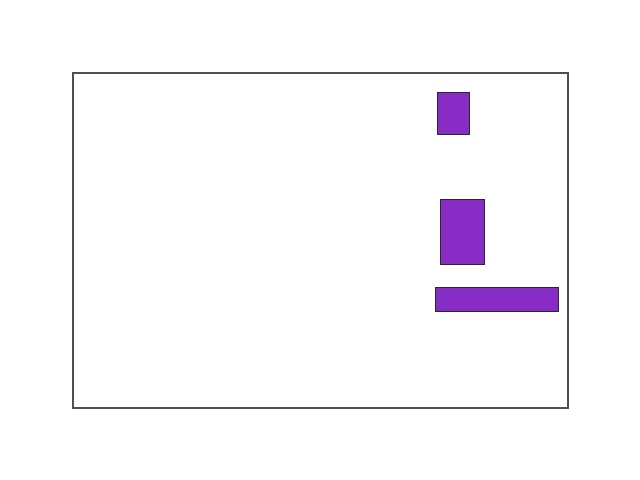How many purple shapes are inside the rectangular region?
3.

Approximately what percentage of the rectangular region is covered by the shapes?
Approximately 5%.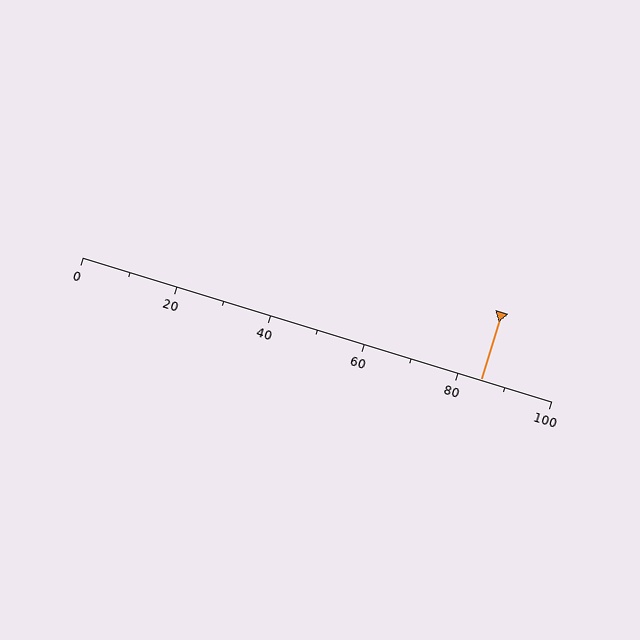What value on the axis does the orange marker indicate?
The marker indicates approximately 85.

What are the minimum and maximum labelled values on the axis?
The axis runs from 0 to 100.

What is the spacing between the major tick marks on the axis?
The major ticks are spaced 20 apart.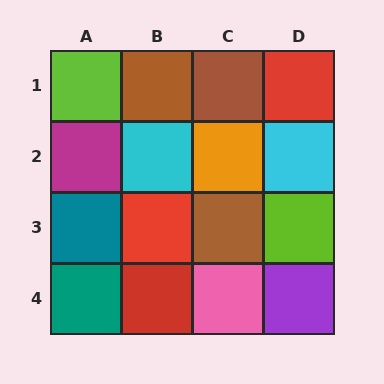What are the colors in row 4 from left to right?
Teal, red, pink, purple.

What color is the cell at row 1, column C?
Brown.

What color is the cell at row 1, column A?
Lime.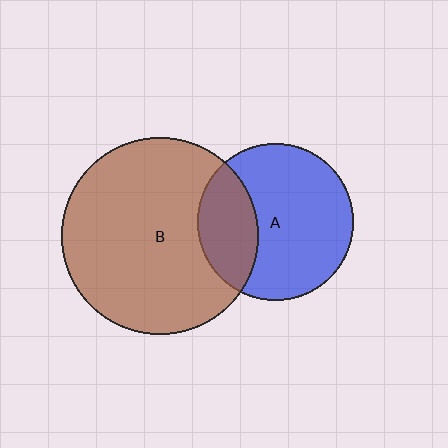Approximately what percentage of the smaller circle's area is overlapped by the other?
Approximately 30%.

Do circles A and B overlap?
Yes.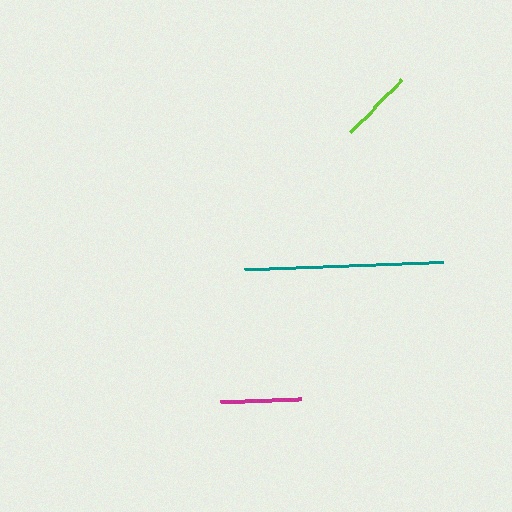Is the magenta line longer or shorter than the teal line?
The teal line is longer than the magenta line.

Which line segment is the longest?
The teal line is the longest at approximately 199 pixels.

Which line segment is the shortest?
The lime line is the shortest at approximately 73 pixels.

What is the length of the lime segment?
The lime segment is approximately 73 pixels long.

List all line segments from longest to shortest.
From longest to shortest: teal, magenta, lime.